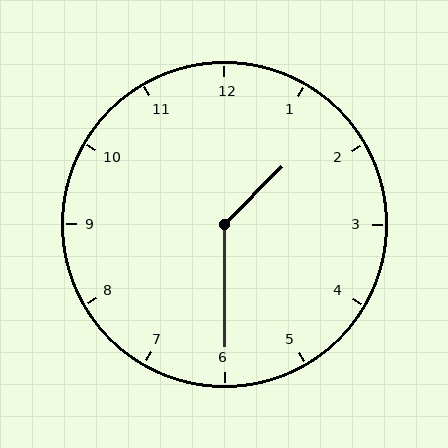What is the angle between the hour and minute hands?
Approximately 135 degrees.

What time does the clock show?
1:30.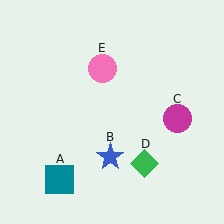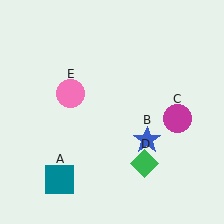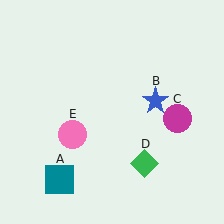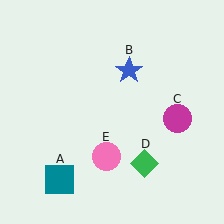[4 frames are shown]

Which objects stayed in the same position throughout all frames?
Teal square (object A) and magenta circle (object C) and green diamond (object D) remained stationary.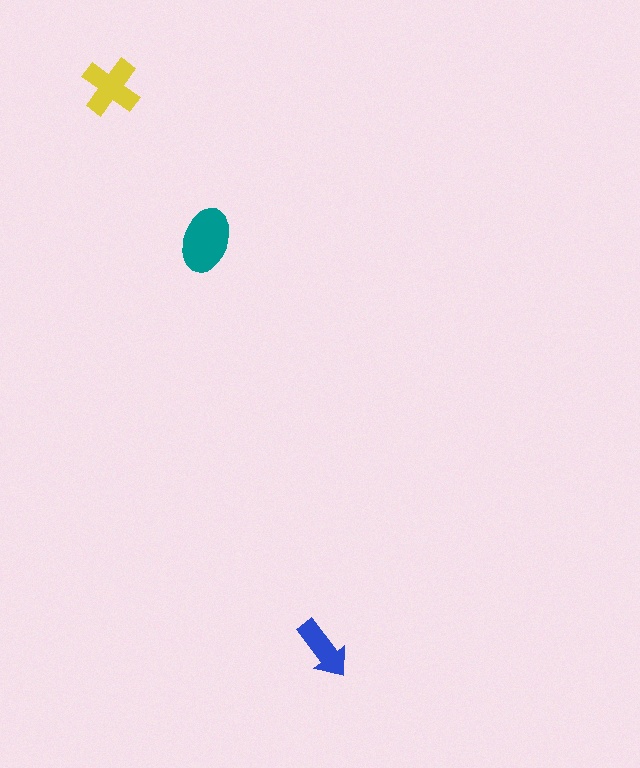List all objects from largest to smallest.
The teal ellipse, the yellow cross, the blue arrow.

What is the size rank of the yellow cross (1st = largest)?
2nd.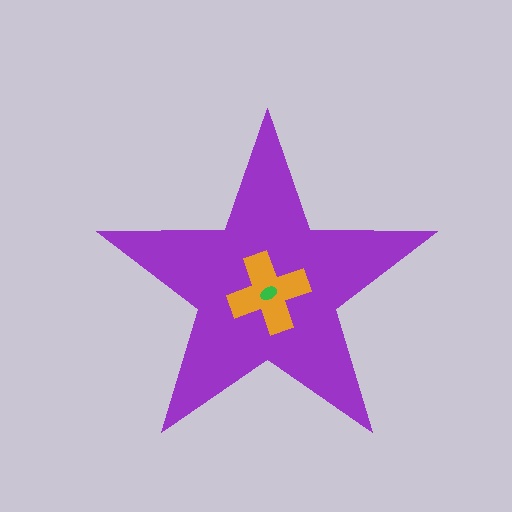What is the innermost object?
The green ellipse.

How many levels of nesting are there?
3.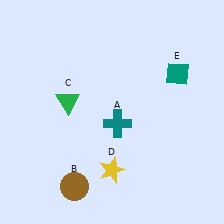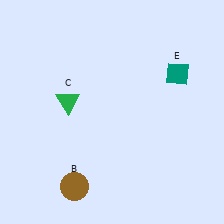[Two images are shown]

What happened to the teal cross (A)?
The teal cross (A) was removed in Image 2. It was in the bottom-right area of Image 1.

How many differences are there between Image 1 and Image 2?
There are 2 differences between the two images.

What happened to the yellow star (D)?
The yellow star (D) was removed in Image 2. It was in the bottom-left area of Image 1.